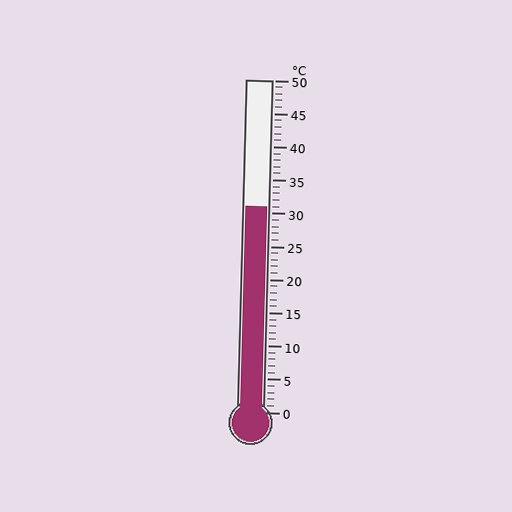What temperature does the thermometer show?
The thermometer shows approximately 31°C.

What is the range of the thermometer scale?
The thermometer scale ranges from 0°C to 50°C.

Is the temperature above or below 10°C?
The temperature is above 10°C.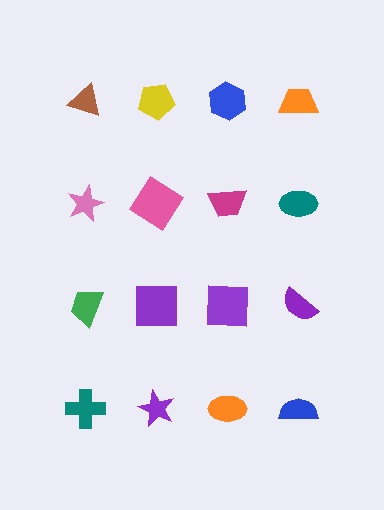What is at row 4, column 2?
A purple star.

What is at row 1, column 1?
A brown triangle.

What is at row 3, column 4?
A purple semicircle.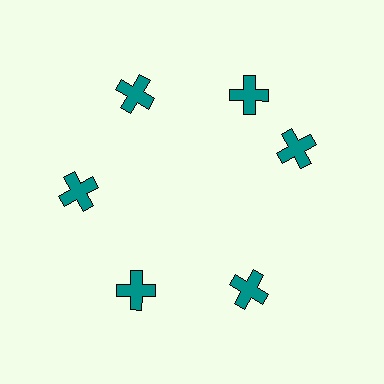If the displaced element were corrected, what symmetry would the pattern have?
It would have 6-fold rotational symmetry — the pattern would map onto itself every 60 degrees.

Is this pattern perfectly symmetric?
No. The 6 teal crosses are arranged in a ring, but one element near the 3 o'clock position is rotated out of alignment along the ring, breaking the 6-fold rotational symmetry.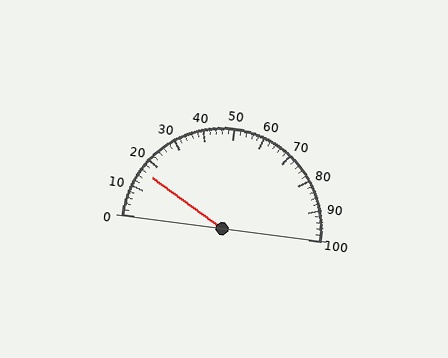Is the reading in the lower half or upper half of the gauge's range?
The reading is in the lower half of the range (0 to 100).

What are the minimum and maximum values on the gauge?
The gauge ranges from 0 to 100.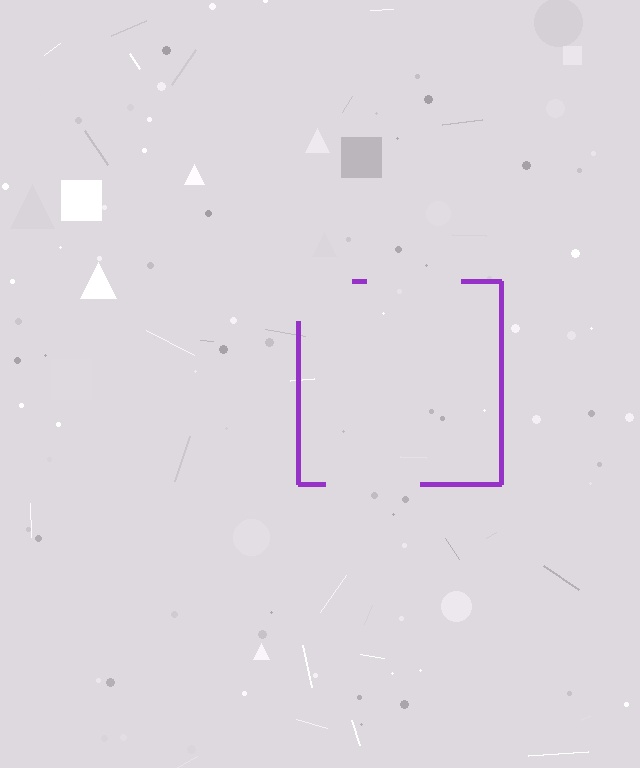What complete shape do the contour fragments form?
The contour fragments form a square.